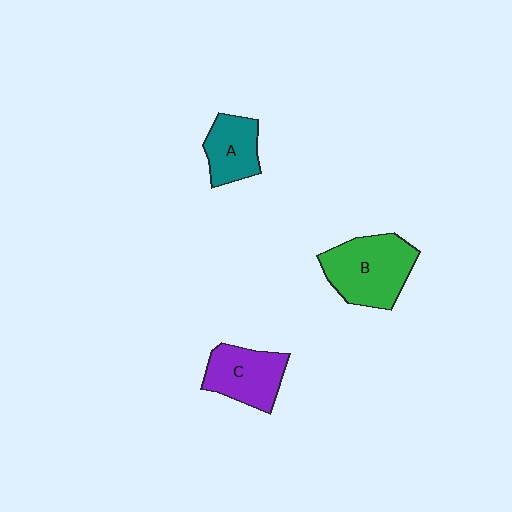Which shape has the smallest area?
Shape A (teal).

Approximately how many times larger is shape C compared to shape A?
Approximately 1.3 times.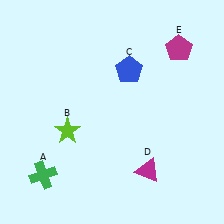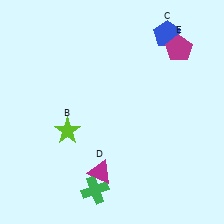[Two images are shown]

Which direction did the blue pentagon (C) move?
The blue pentagon (C) moved right.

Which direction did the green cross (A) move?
The green cross (A) moved right.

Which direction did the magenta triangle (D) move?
The magenta triangle (D) moved left.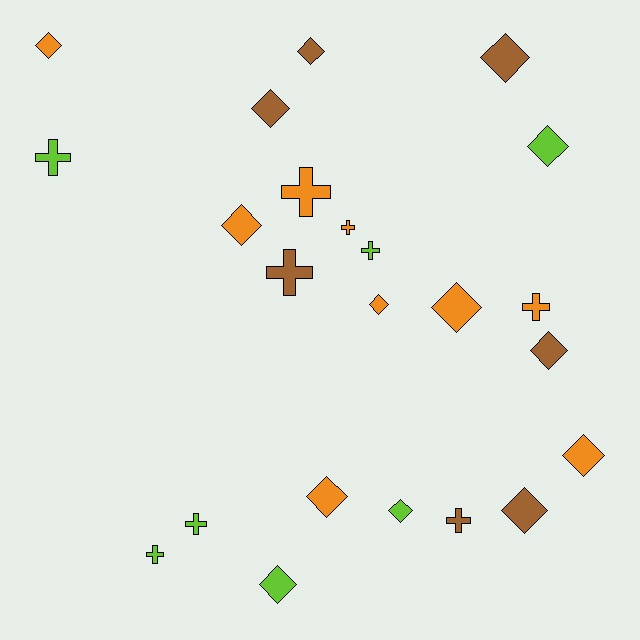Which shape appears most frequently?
Diamond, with 14 objects.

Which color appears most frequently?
Orange, with 9 objects.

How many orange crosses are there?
There are 3 orange crosses.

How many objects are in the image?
There are 23 objects.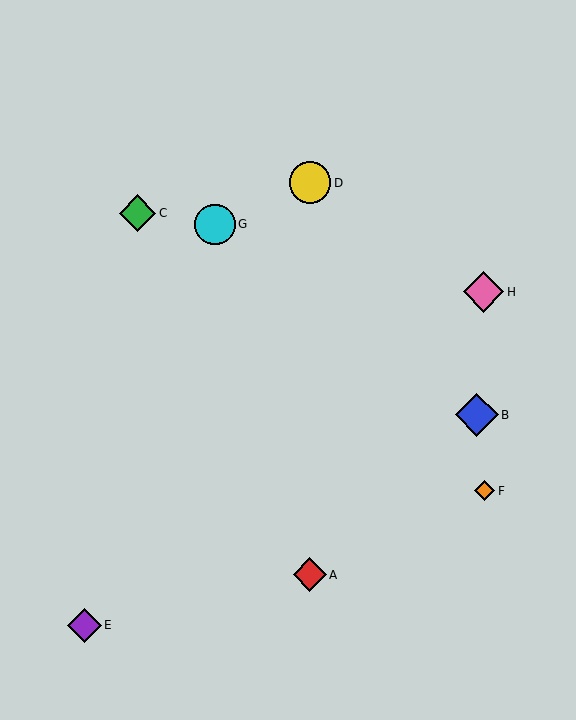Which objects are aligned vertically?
Objects A, D are aligned vertically.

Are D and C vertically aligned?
No, D is at x≈310 and C is at x≈138.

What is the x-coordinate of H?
Object H is at x≈483.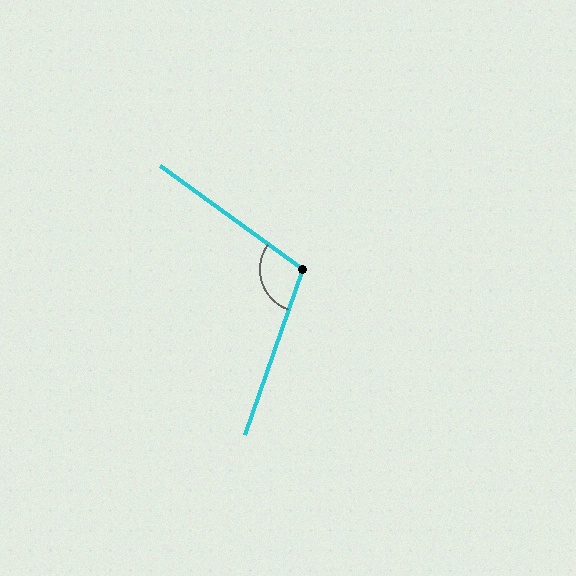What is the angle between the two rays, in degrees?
Approximately 107 degrees.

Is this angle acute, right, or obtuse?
It is obtuse.